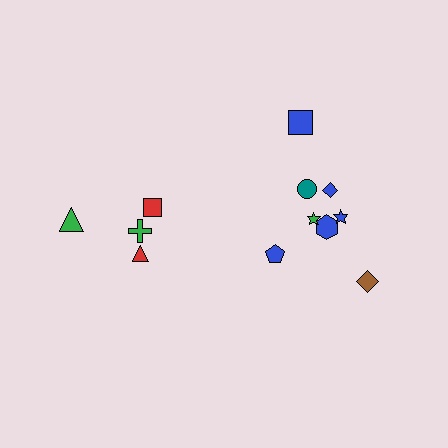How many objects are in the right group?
There are 8 objects.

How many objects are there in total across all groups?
There are 12 objects.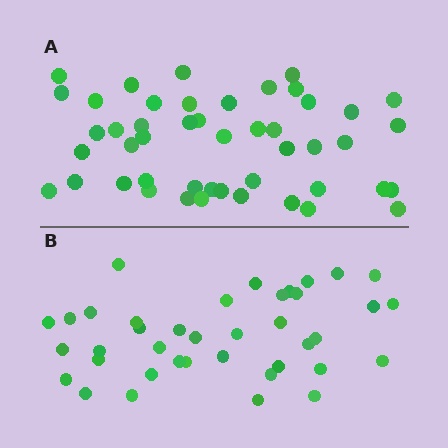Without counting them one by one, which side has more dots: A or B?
Region A (the top region) has more dots.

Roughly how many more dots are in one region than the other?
Region A has roughly 8 or so more dots than region B.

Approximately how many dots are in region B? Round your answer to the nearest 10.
About 40 dots. (The exact count is 39, which rounds to 40.)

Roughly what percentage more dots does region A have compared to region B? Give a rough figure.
About 20% more.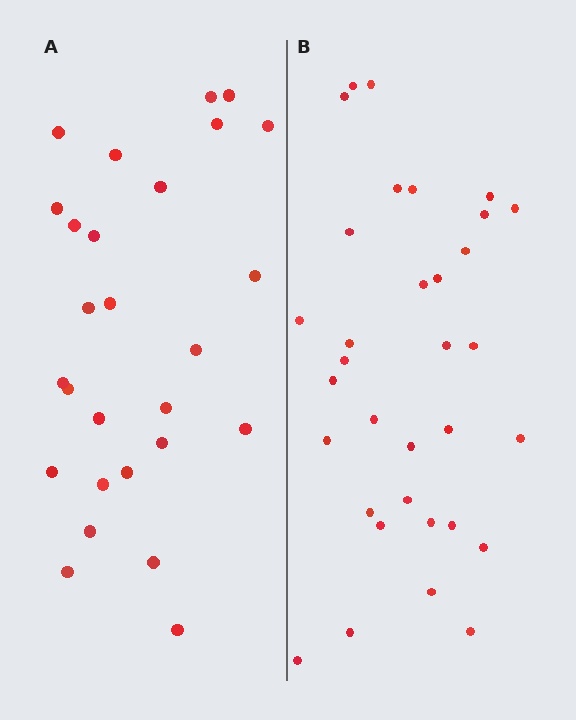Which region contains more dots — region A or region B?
Region B (the right region) has more dots.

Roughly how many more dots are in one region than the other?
Region B has about 6 more dots than region A.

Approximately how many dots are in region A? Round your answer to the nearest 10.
About 30 dots. (The exact count is 27, which rounds to 30.)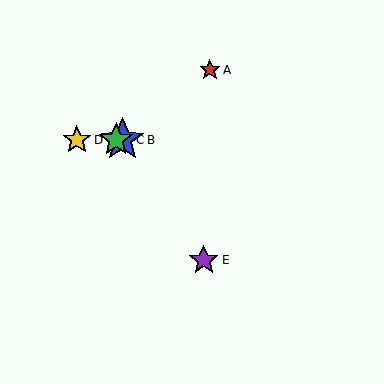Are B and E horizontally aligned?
No, B is at y≈140 and E is at y≈260.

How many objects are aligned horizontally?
3 objects (B, C, D) are aligned horizontally.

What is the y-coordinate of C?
Object C is at y≈140.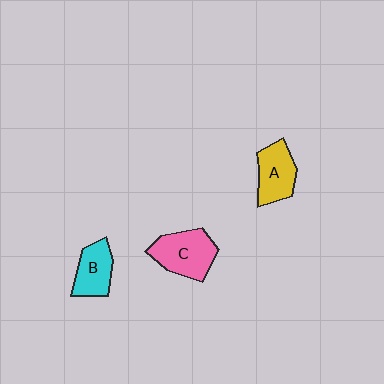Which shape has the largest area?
Shape C (pink).